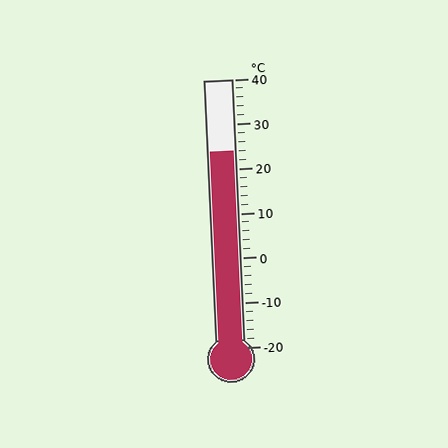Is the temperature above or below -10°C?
The temperature is above -10°C.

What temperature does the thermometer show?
The thermometer shows approximately 24°C.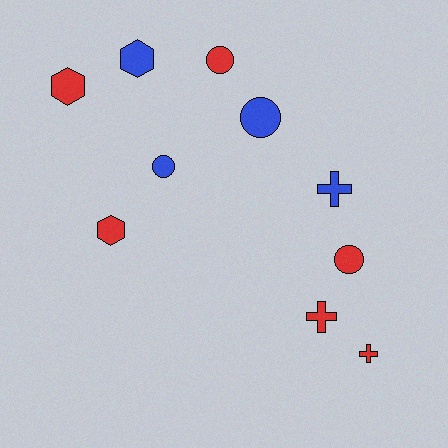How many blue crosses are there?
There is 1 blue cross.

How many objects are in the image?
There are 10 objects.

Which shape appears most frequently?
Circle, with 4 objects.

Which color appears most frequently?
Red, with 6 objects.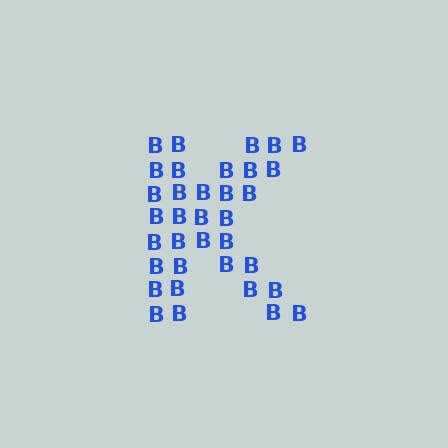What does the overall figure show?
The overall figure shows the letter K.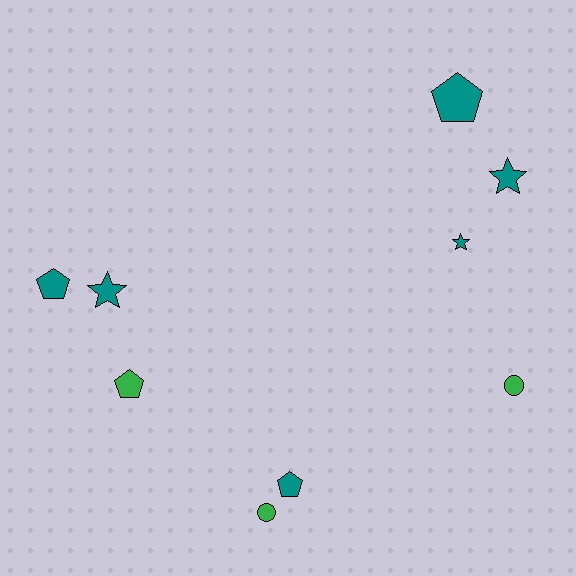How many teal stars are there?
There are 3 teal stars.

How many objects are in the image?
There are 9 objects.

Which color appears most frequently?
Teal, with 6 objects.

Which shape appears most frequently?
Pentagon, with 4 objects.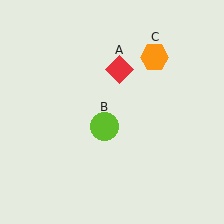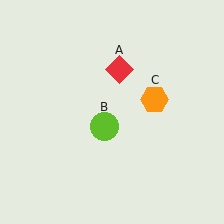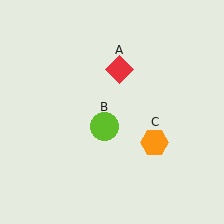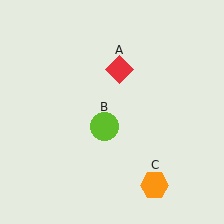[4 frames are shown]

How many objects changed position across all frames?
1 object changed position: orange hexagon (object C).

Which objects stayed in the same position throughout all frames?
Red diamond (object A) and lime circle (object B) remained stationary.